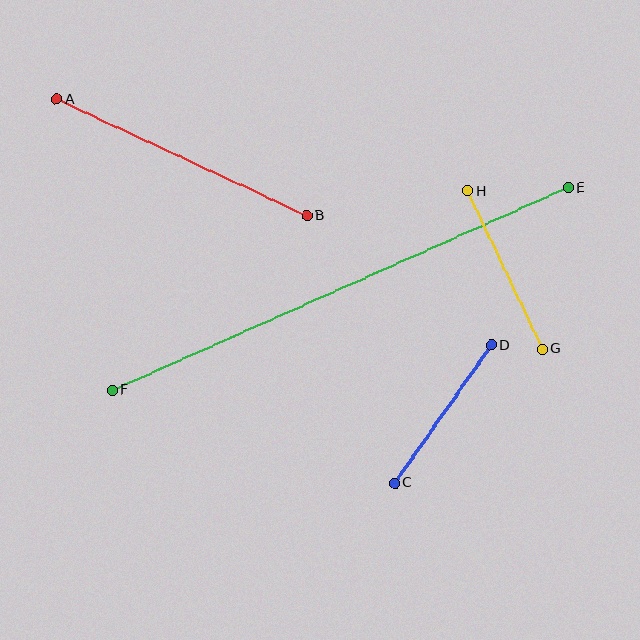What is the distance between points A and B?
The distance is approximately 276 pixels.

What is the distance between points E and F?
The distance is approximately 499 pixels.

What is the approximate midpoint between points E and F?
The midpoint is at approximately (340, 289) pixels.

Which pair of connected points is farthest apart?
Points E and F are farthest apart.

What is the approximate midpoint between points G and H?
The midpoint is at approximately (505, 270) pixels.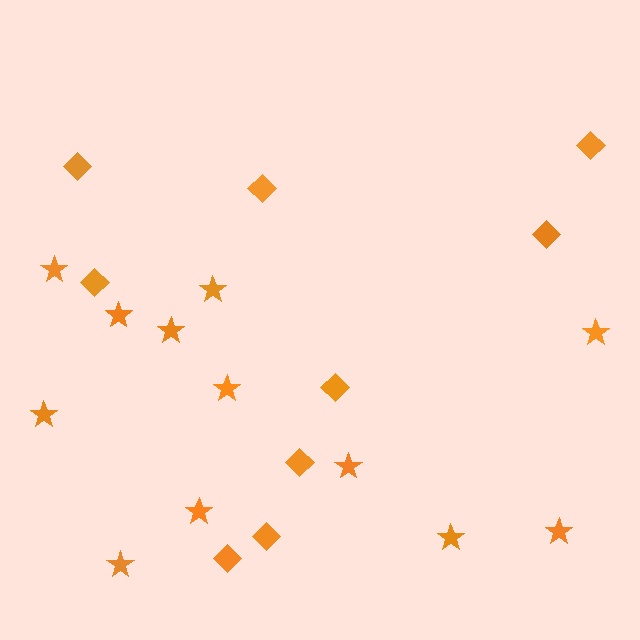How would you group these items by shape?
There are 2 groups: one group of diamonds (9) and one group of stars (12).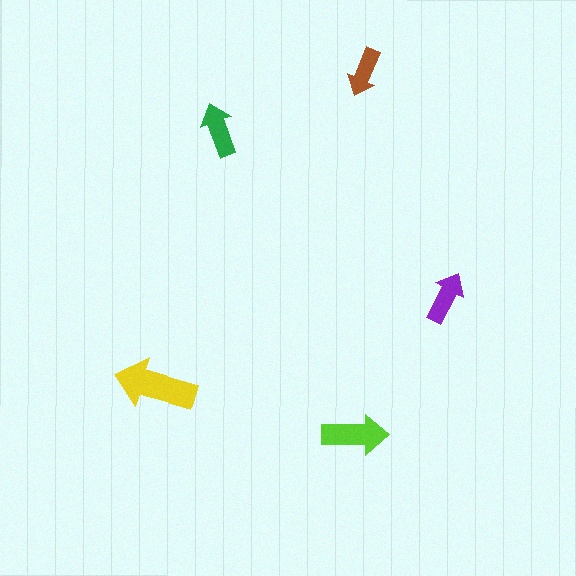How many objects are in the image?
There are 5 objects in the image.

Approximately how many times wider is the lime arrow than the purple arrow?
About 1.5 times wider.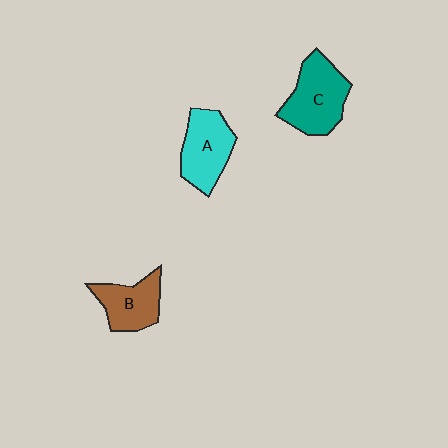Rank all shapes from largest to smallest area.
From largest to smallest: C (teal), A (cyan), B (brown).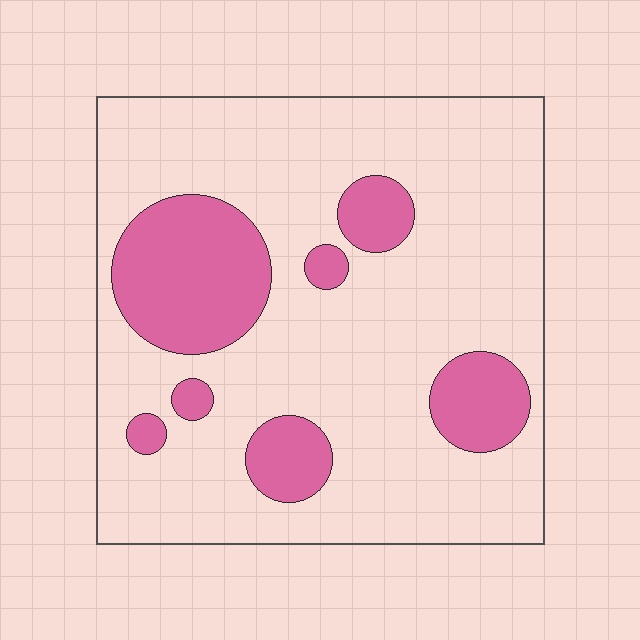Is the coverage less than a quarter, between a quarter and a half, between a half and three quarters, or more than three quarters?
Less than a quarter.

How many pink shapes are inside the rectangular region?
7.